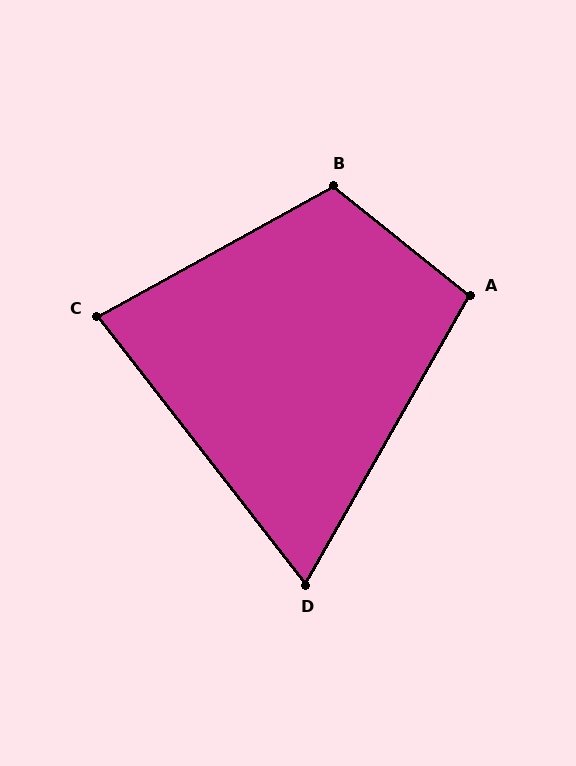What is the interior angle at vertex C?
Approximately 81 degrees (acute).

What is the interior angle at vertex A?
Approximately 99 degrees (obtuse).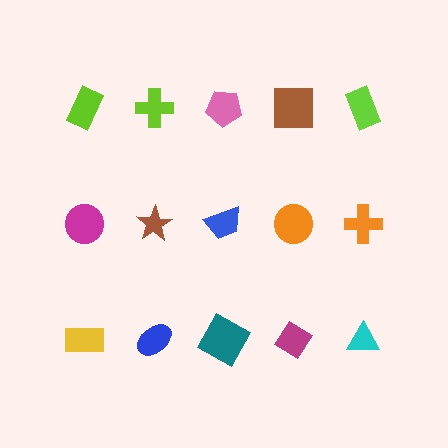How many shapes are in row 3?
5 shapes.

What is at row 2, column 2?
A brown star.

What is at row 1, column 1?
A lime rectangle.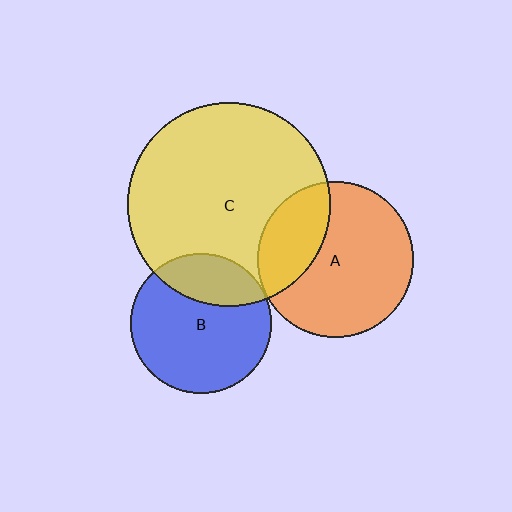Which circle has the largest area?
Circle C (yellow).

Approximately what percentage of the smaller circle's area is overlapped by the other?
Approximately 25%.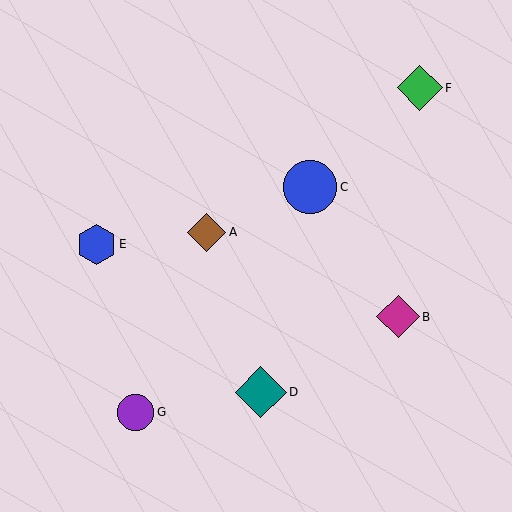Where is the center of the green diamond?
The center of the green diamond is at (420, 88).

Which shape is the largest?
The blue circle (labeled C) is the largest.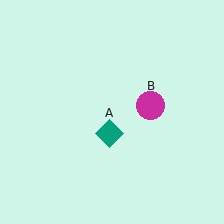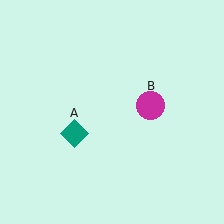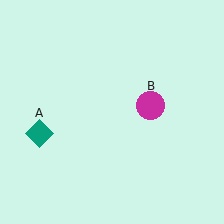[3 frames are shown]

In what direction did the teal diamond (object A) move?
The teal diamond (object A) moved left.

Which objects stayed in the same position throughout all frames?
Magenta circle (object B) remained stationary.